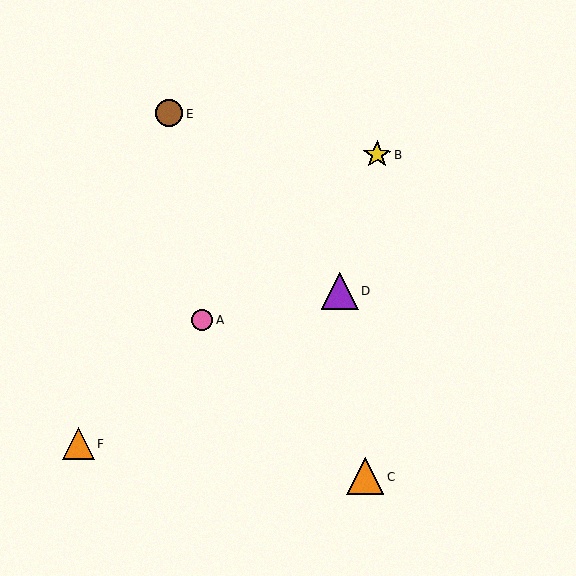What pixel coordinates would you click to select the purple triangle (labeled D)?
Click at (340, 291) to select the purple triangle D.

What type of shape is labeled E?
Shape E is a brown circle.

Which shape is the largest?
The orange triangle (labeled C) is the largest.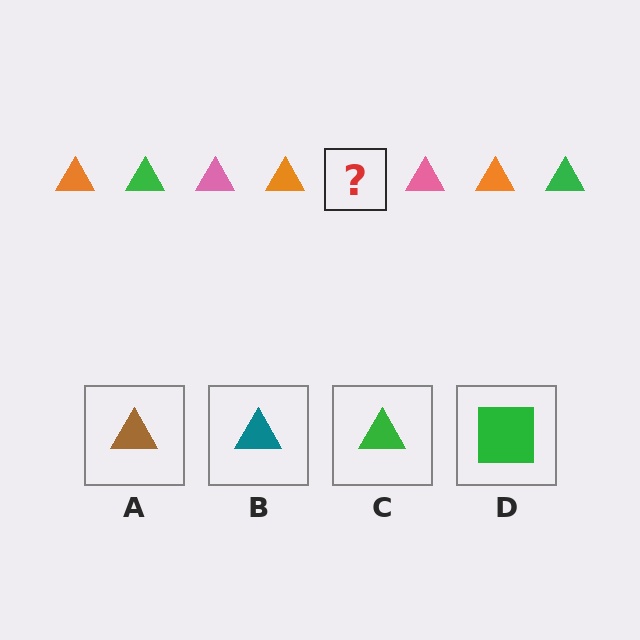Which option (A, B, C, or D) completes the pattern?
C.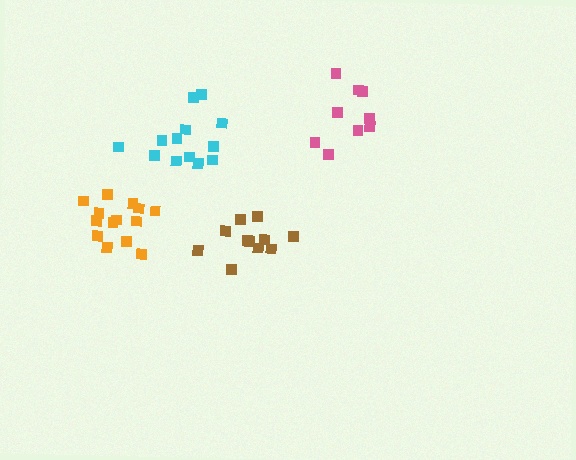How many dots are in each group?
Group 1: 11 dots, Group 2: 13 dots, Group 3: 9 dots, Group 4: 14 dots (47 total).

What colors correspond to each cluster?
The clusters are colored: brown, cyan, pink, orange.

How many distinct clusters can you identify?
There are 4 distinct clusters.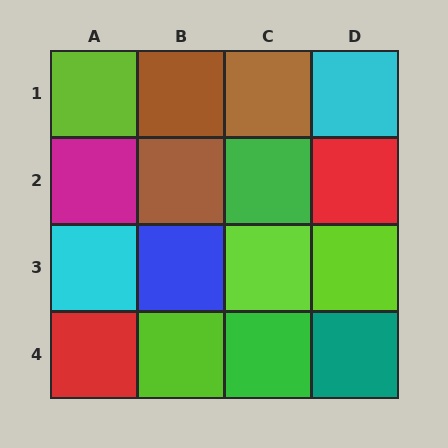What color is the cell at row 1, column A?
Lime.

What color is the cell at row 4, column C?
Green.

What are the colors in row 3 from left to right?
Cyan, blue, lime, lime.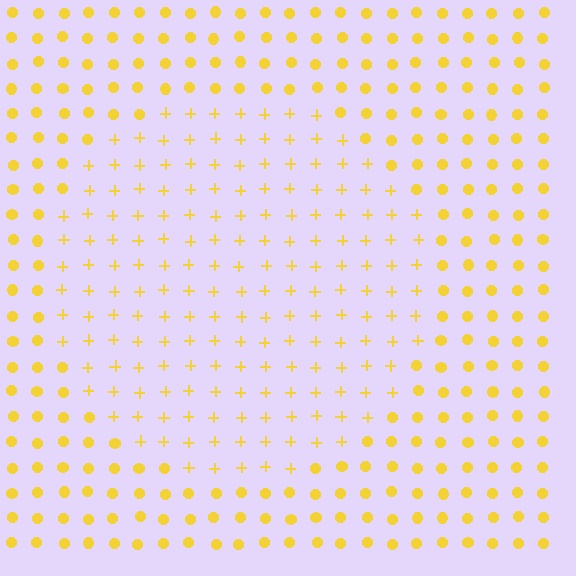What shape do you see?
I see a circle.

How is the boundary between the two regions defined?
The boundary is defined by a change in element shape: plus signs inside vs. circles outside. All elements share the same color and spacing.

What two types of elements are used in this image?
The image uses plus signs inside the circle region and circles outside it.